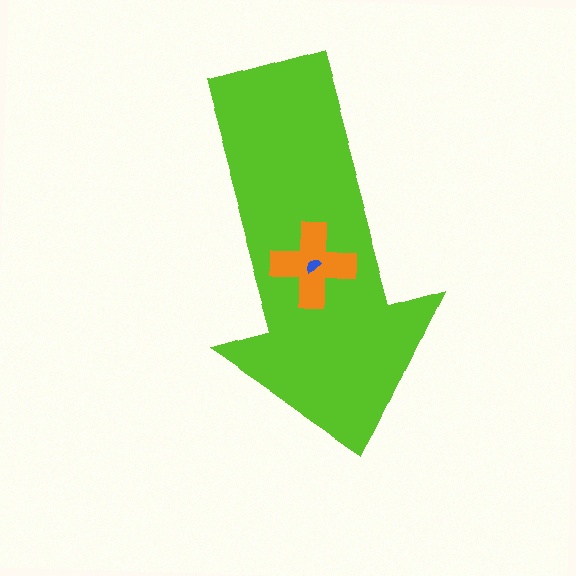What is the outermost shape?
The lime arrow.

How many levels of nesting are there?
3.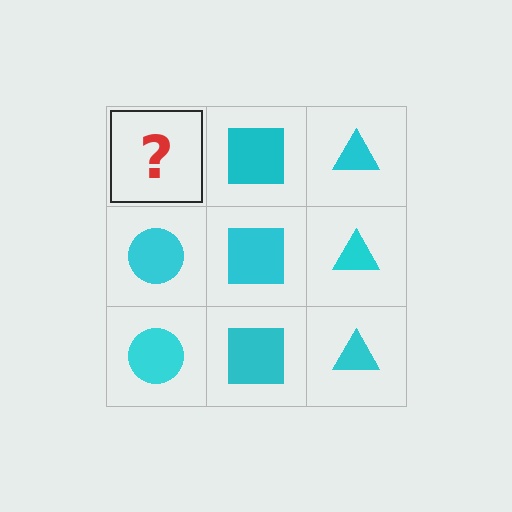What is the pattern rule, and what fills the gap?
The rule is that each column has a consistent shape. The gap should be filled with a cyan circle.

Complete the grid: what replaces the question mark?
The question mark should be replaced with a cyan circle.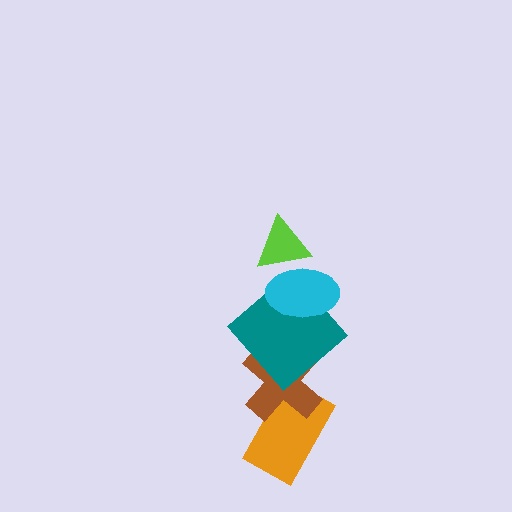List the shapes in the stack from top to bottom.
From top to bottom: the lime triangle, the cyan ellipse, the teal diamond, the brown cross, the orange rectangle.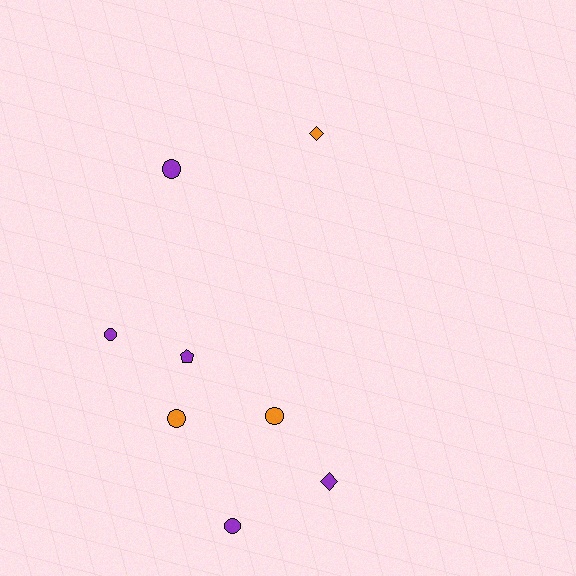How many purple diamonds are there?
There is 1 purple diamond.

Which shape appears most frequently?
Circle, with 5 objects.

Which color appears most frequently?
Purple, with 5 objects.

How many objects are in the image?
There are 8 objects.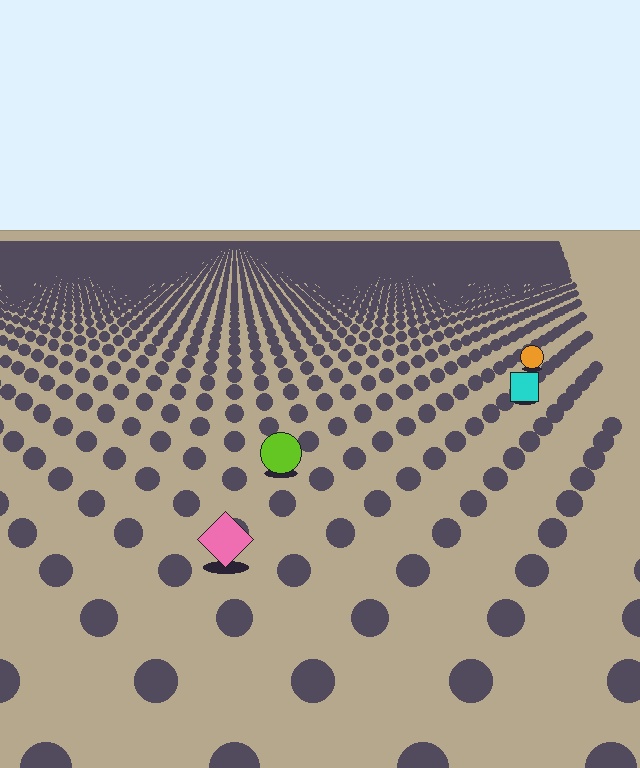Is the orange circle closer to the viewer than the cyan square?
No. The cyan square is closer — you can tell from the texture gradient: the ground texture is coarser near it.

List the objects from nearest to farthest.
From nearest to farthest: the pink diamond, the lime circle, the cyan square, the orange circle.